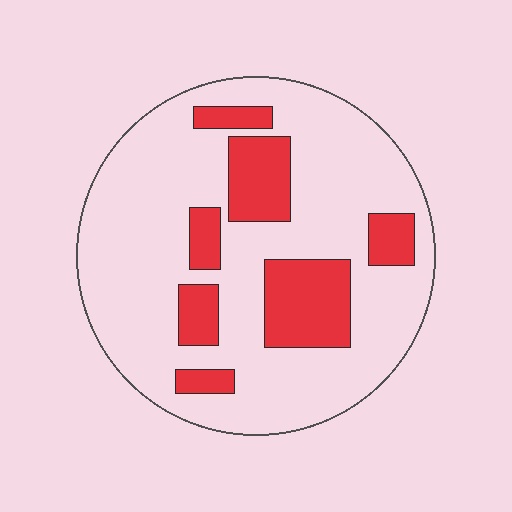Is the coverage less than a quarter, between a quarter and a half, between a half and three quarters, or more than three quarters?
Less than a quarter.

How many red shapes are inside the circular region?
7.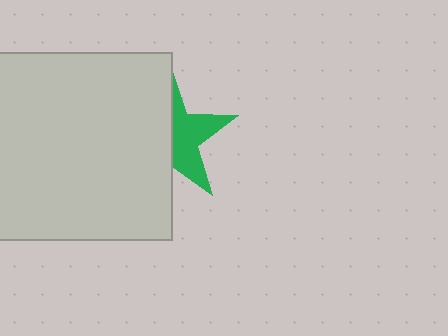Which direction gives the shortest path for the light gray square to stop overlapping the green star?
Moving left gives the shortest separation.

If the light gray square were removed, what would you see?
You would see the complete green star.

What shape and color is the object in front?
The object in front is a light gray square.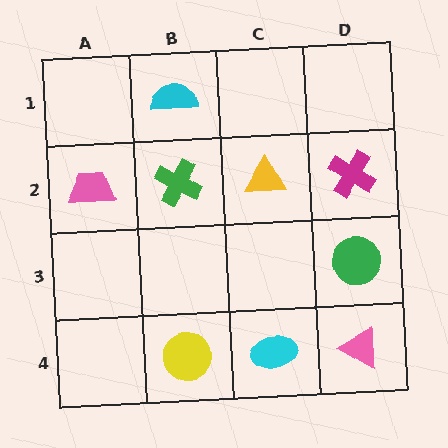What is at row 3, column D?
A green circle.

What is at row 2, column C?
A yellow triangle.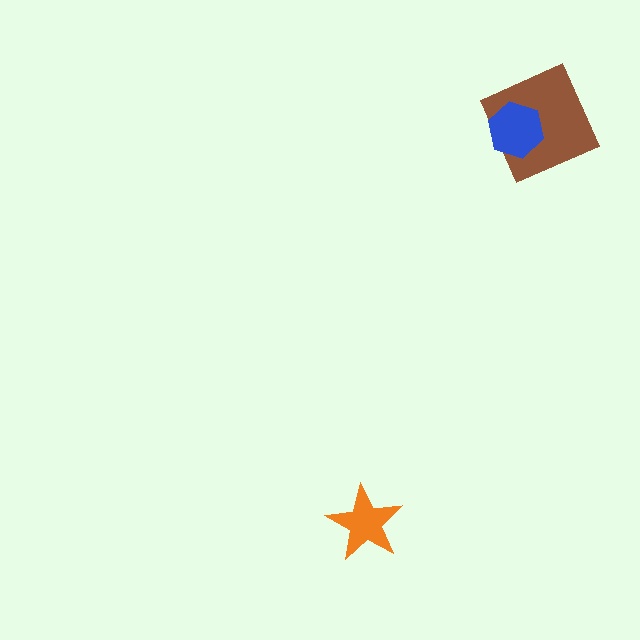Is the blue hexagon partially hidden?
No, no other shape covers it.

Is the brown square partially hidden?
Yes, it is partially covered by another shape.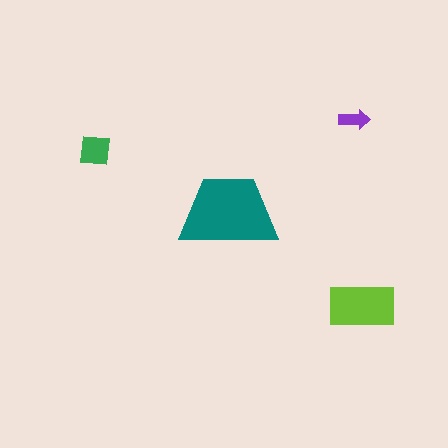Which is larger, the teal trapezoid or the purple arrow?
The teal trapezoid.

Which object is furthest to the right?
The lime rectangle is rightmost.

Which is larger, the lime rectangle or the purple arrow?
The lime rectangle.